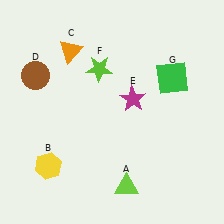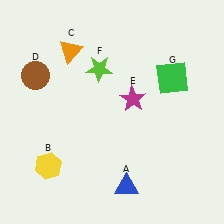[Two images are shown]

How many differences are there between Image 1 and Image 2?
There is 1 difference between the two images.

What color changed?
The triangle (A) changed from lime in Image 1 to blue in Image 2.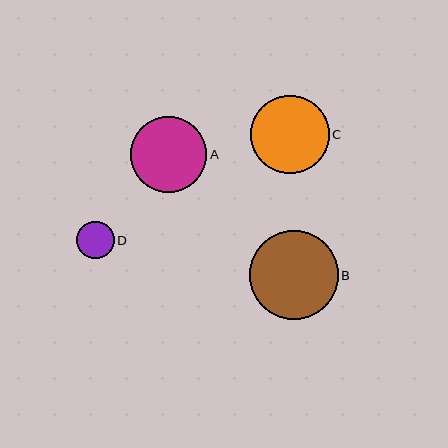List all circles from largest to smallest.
From largest to smallest: B, C, A, D.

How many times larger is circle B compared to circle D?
Circle B is approximately 2.4 times the size of circle D.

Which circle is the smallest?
Circle D is the smallest with a size of approximately 37 pixels.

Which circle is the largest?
Circle B is the largest with a size of approximately 89 pixels.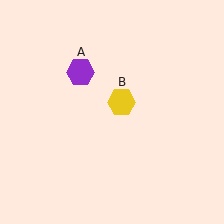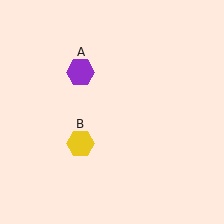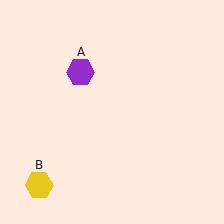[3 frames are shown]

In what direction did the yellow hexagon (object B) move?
The yellow hexagon (object B) moved down and to the left.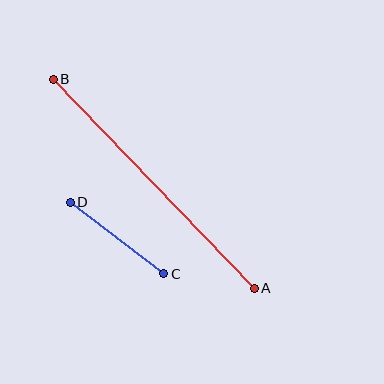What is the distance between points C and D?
The distance is approximately 117 pixels.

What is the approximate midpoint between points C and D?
The midpoint is at approximately (117, 238) pixels.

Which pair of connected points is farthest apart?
Points A and B are farthest apart.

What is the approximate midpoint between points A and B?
The midpoint is at approximately (154, 184) pixels.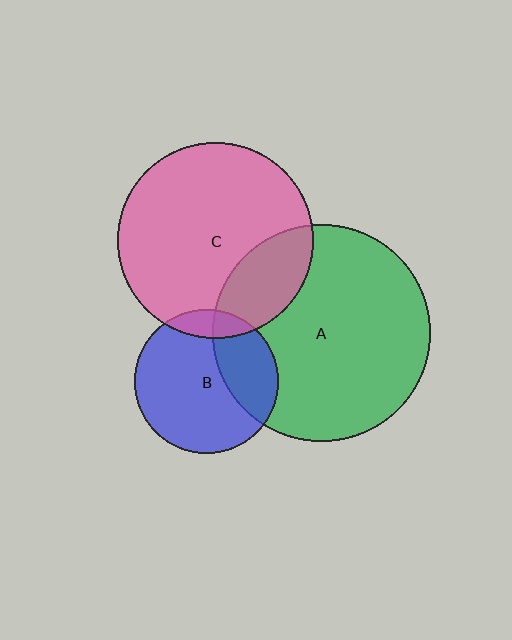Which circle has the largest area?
Circle A (green).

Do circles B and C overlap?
Yes.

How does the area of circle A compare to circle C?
Approximately 1.2 times.